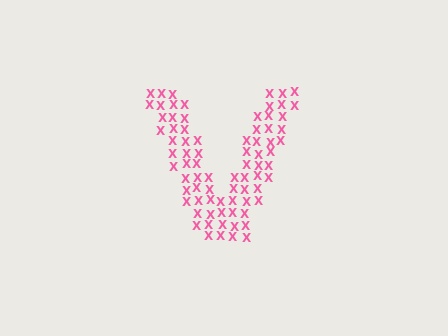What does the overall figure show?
The overall figure shows the letter V.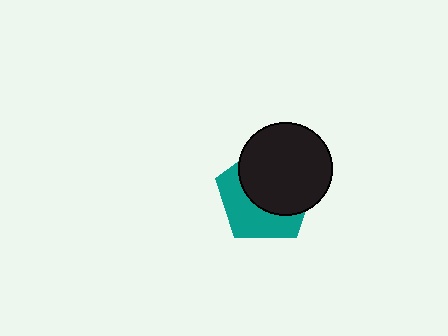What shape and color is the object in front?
The object in front is a black circle.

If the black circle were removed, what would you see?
You would see the complete teal pentagon.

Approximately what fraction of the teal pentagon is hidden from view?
Roughly 58% of the teal pentagon is hidden behind the black circle.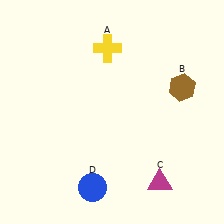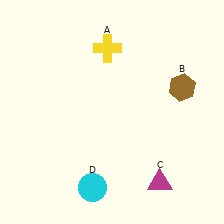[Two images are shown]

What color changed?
The circle (D) changed from blue in Image 1 to cyan in Image 2.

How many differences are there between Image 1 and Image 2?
There is 1 difference between the two images.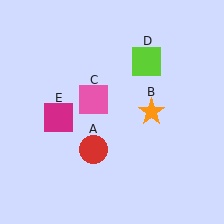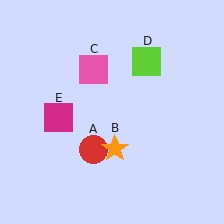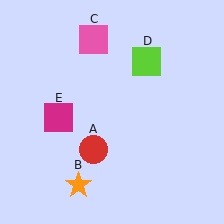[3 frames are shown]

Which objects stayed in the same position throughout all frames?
Red circle (object A) and lime square (object D) and magenta square (object E) remained stationary.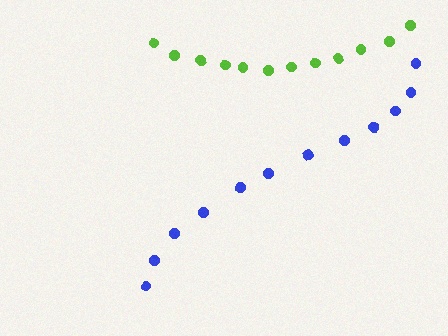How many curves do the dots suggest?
There are 2 distinct paths.